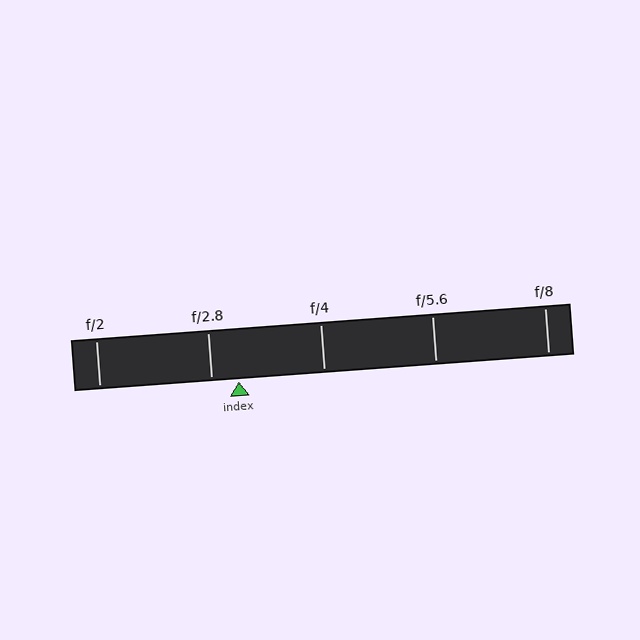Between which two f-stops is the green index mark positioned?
The index mark is between f/2.8 and f/4.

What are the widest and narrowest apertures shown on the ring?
The widest aperture shown is f/2 and the narrowest is f/8.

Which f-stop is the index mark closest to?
The index mark is closest to f/2.8.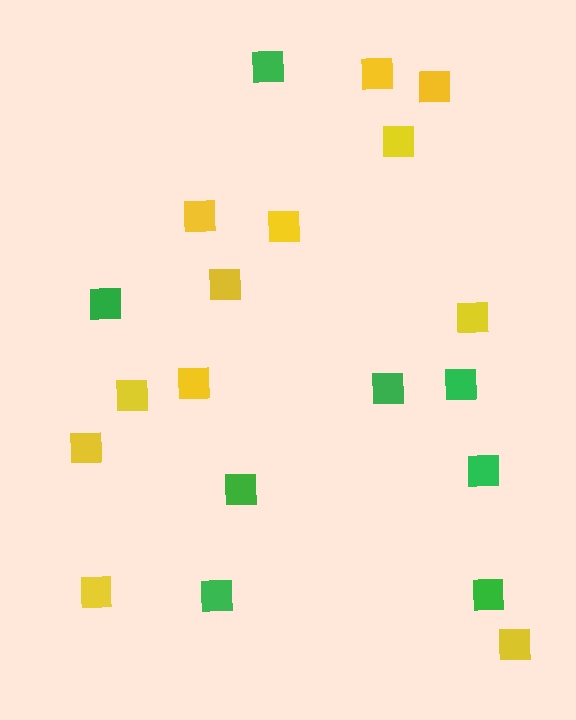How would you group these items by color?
There are 2 groups: one group of green squares (8) and one group of yellow squares (12).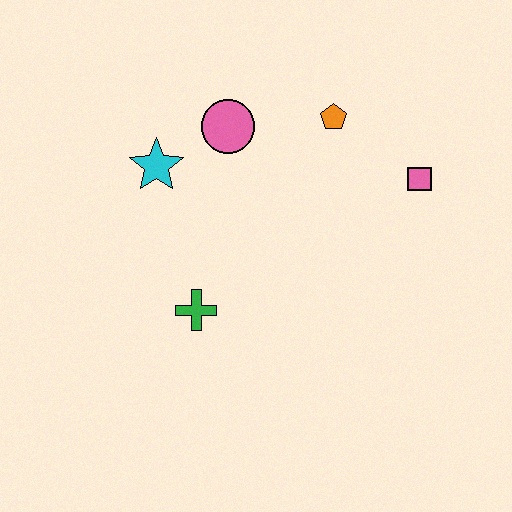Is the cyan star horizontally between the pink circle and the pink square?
No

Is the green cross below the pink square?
Yes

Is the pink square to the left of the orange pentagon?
No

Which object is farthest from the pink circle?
The pink square is farthest from the pink circle.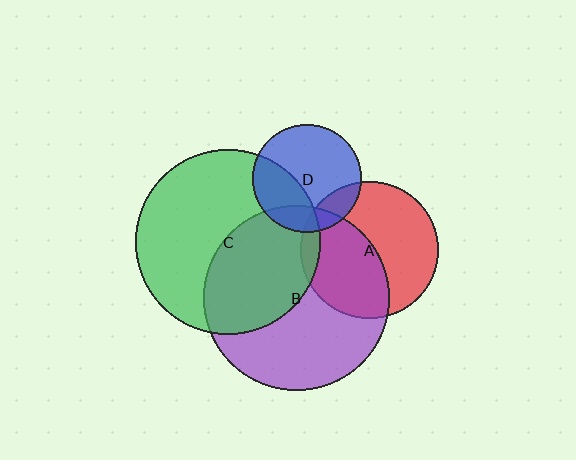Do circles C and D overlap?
Yes.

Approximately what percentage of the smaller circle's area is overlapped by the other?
Approximately 35%.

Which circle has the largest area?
Circle B (purple).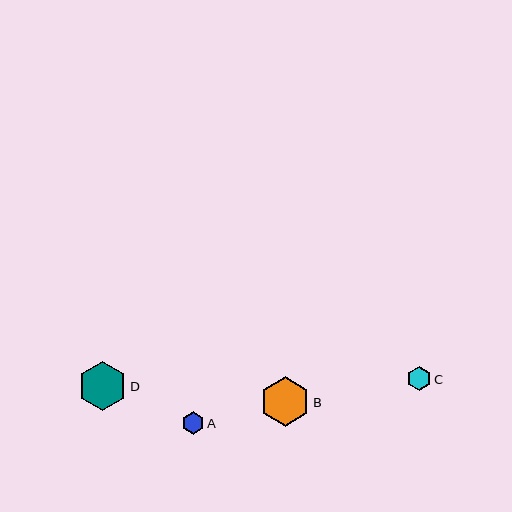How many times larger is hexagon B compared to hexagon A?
Hexagon B is approximately 2.2 times the size of hexagon A.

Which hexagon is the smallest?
Hexagon A is the smallest with a size of approximately 22 pixels.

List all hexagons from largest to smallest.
From largest to smallest: B, D, C, A.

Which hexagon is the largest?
Hexagon B is the largest with a size of approximately 49 pixels.